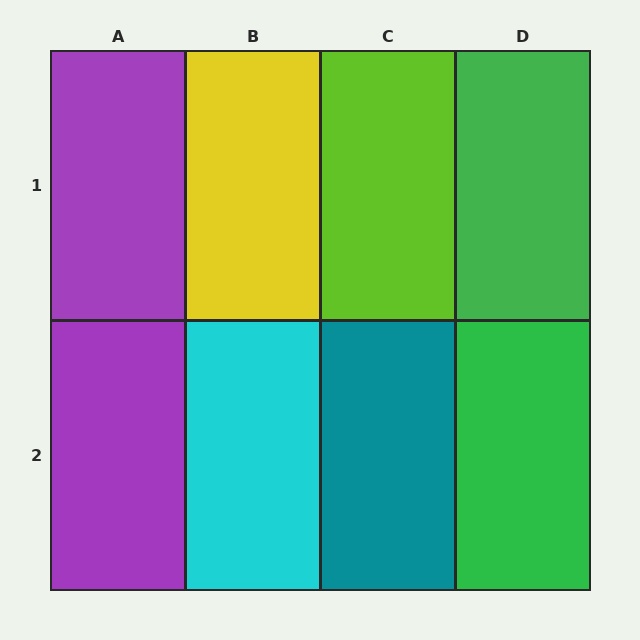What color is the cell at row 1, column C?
Lime.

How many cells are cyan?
1 cell is cyan.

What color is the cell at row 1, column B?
Yellow.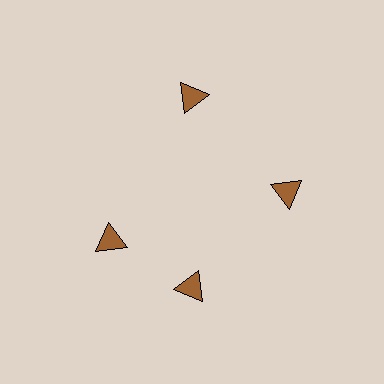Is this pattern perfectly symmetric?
No. The 4 brown triangles are arranged in a ring, but one element near the 9 o'clock position is rotated out of alignment along the ring, breaking the 4-fold rotational symmetry.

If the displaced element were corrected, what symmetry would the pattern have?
It would have 4-fold rotational symmetry — the pattern would map onto itself every 90 degrees.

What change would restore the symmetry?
The symmetry would be restored by rotating it back into even spacing with its neighbors so that all 4 triangles sit at equal angles and equal distance from the center.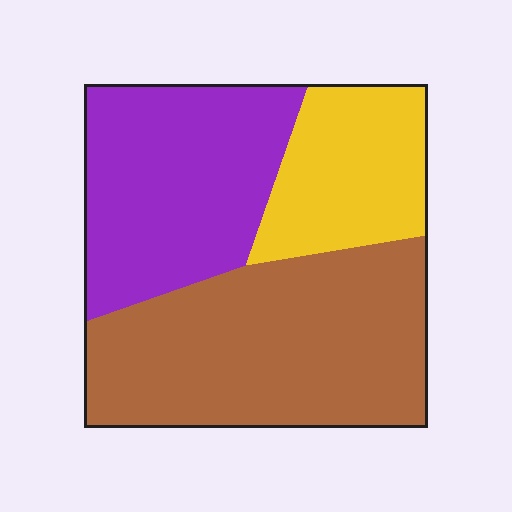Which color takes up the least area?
Yellow, at roughly 20%.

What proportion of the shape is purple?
Purple takes up between a third and a half of the shape.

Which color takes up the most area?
Brown, at roughly 45%.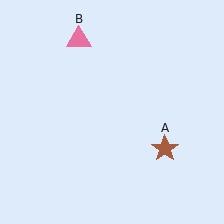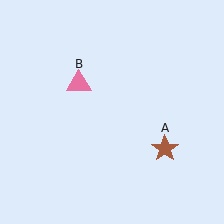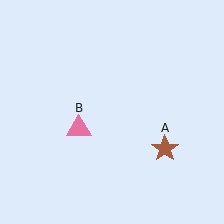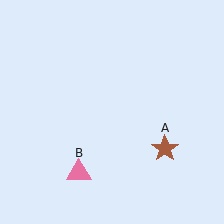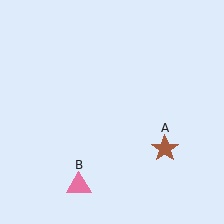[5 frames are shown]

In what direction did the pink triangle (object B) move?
The pink triangle (object B) moved down.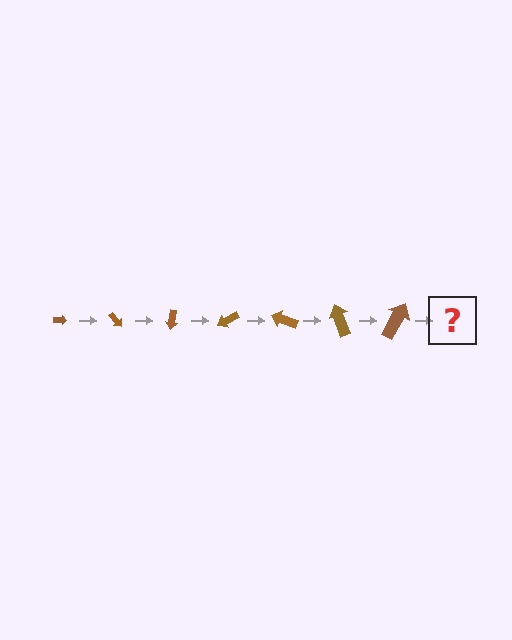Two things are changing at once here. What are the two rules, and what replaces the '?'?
The two rules are that the arrow grows larger each step and it rotates 50 degrees each step. The '?' should be an arrow, larger than the previous one and rotated 350 degrees from the start.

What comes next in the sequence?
The next element should be an arrow, larger than the previous one and rotated 350 degrees from the start.